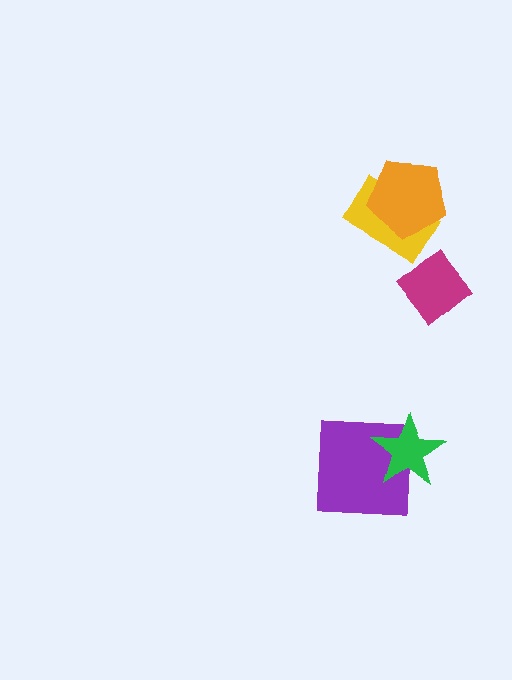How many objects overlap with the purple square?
1 object overlaps with the purple square.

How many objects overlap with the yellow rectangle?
1 object overlaps with the yellow rectangle.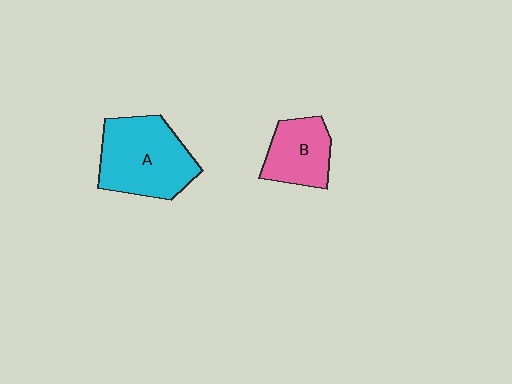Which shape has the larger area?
Shape A (cyan).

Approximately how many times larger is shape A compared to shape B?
Approximately 1.6 times.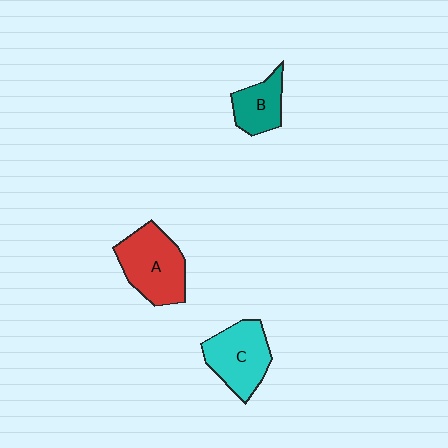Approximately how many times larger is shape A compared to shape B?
Approximately 1.7 times.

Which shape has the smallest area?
Shape B (teal).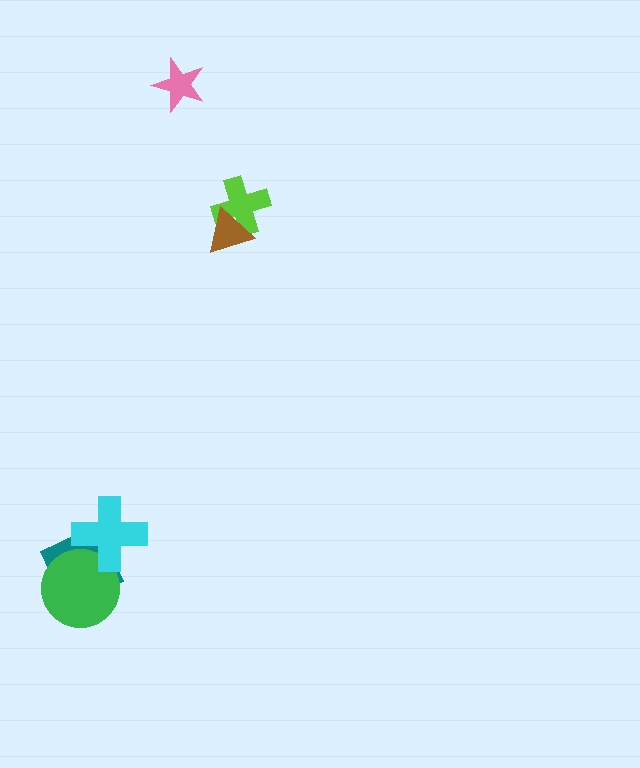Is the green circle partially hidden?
Yes, it is partially covered by another shape.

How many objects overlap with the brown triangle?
1 object overlaps with the brown triangle.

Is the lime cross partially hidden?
Yes, it is partially covered by another shape.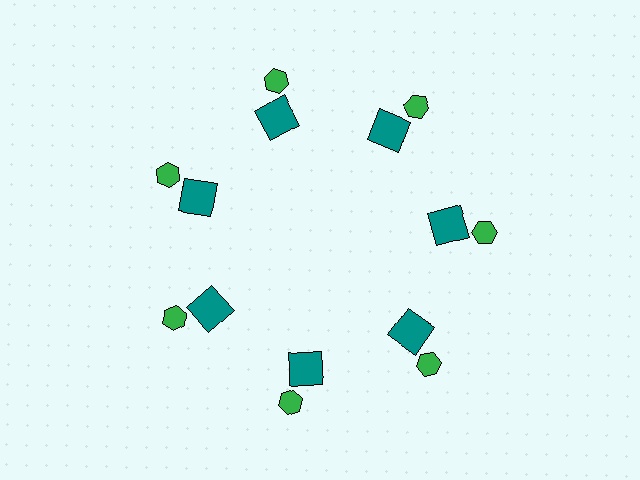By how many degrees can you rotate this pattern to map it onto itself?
The pattern maps onto itself every 51 degrees of rotation.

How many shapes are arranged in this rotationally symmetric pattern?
There are 14 shapes, arranged in 7 groups of 2.